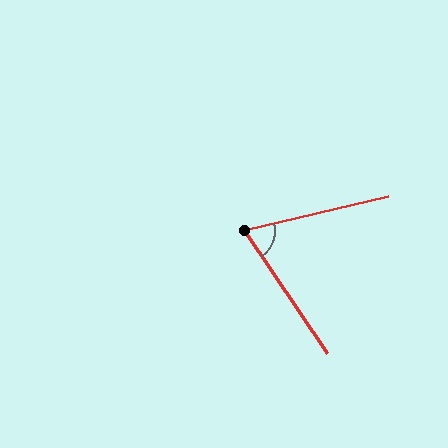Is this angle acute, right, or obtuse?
It is acute.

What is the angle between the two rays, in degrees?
Approximately 69 degrees.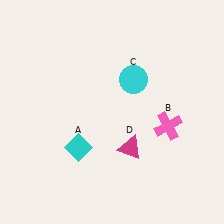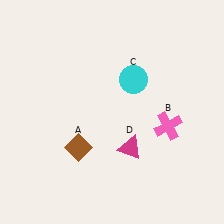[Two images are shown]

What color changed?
The diamond (A) changed from cyan in Image 1 to brown in Image 2.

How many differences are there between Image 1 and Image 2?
There is 1 difference between the two images.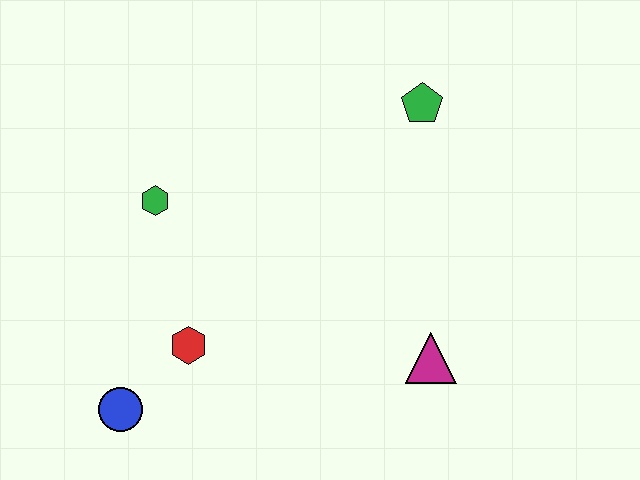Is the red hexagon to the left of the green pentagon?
Yes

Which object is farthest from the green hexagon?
The magenta triangle is farthest from the green hexagon.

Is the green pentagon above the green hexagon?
Yes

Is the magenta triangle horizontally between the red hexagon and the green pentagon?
No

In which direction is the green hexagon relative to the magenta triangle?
The green hexagon is to the left of the magenta triangle.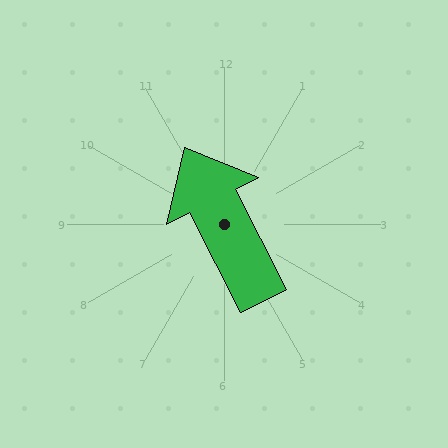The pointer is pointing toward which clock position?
Roughly 11 o'clock.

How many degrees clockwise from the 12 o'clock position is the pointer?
Approximately 333 degrees.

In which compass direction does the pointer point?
Northwest.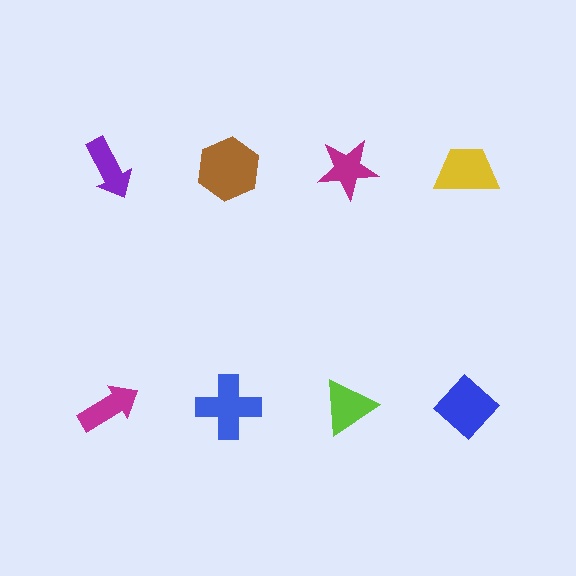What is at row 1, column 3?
A magenta star.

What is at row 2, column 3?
A lime triangle.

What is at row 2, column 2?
A blue cross.